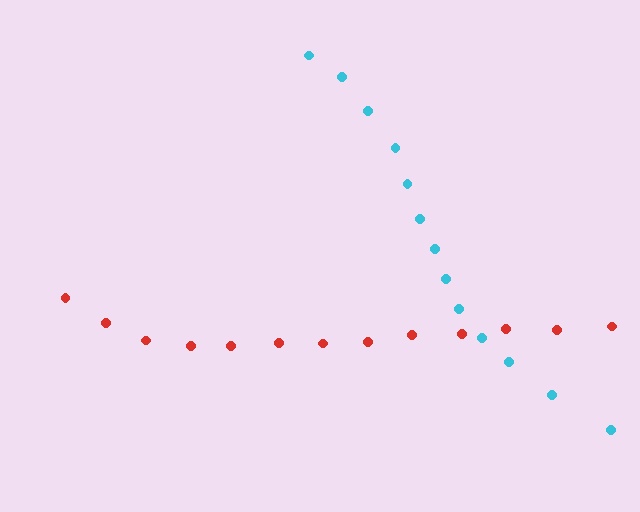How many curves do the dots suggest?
There are 2 distinct paths.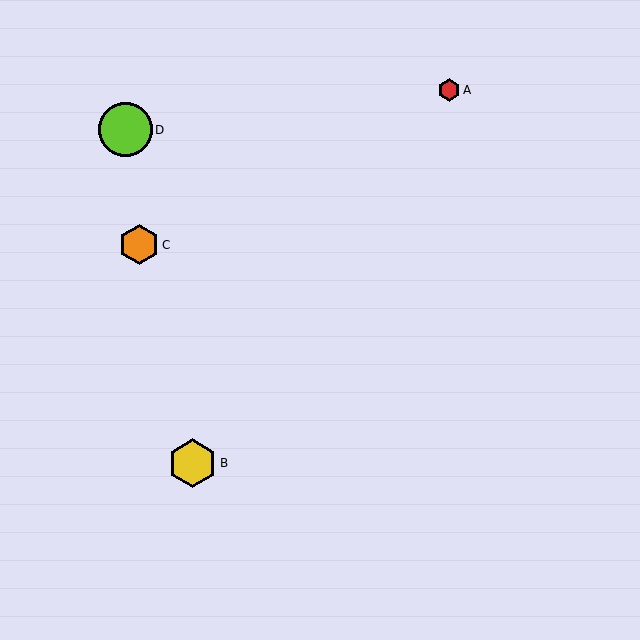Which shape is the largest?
The lime circle (labeled D) is the largest.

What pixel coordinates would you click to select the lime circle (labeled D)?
Click at (125, 130) to select the lime circle D.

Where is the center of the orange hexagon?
The center of the orange hexagon is at (139, 245).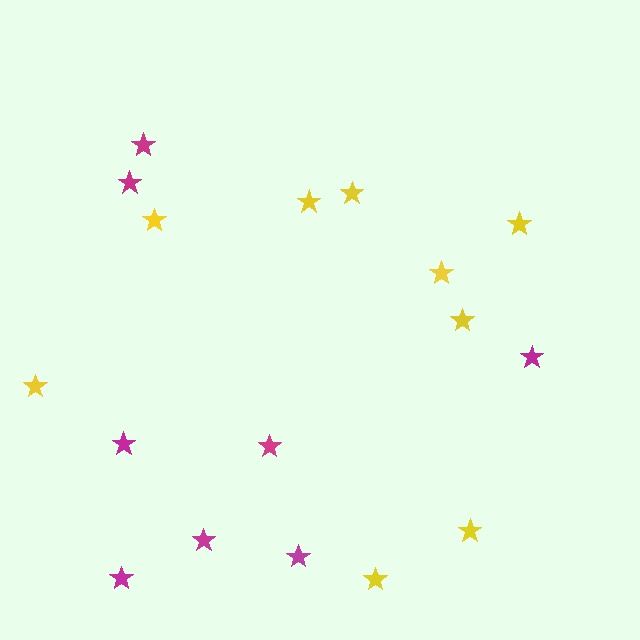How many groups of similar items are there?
There are 2 groups: one group of yellow stars (9) and one group of magenta stars (8).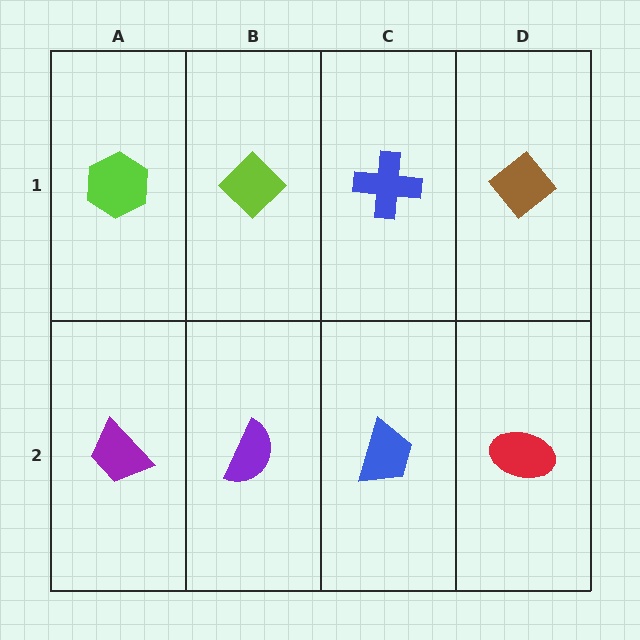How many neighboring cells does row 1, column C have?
3.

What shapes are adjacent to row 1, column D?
A red ellipse (row 2, column D), a blue cross (row 1, column C).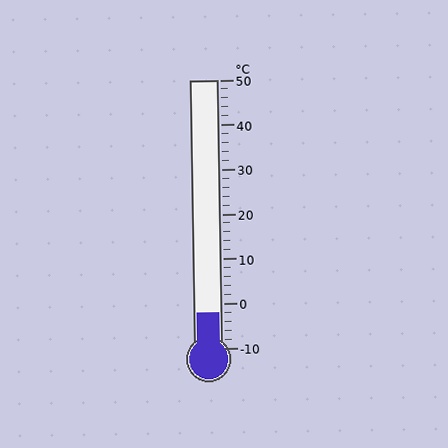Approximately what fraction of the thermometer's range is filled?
The thermometer is filled to approximately 15% of its range.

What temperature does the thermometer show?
The thermometer shows approximately -2°C.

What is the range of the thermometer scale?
The thermometer scale ranges from -10°C to 50°C.